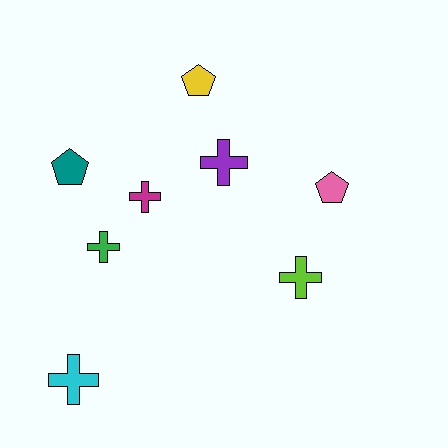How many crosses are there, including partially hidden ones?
There are 5 crosses.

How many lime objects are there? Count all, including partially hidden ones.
There is 1 lime object.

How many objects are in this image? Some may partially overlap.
There are 8 objects.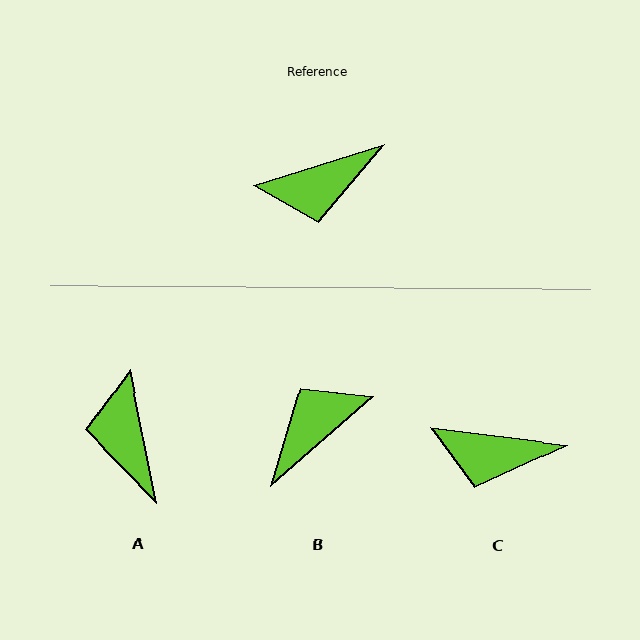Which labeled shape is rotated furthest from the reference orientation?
B, about 157 degrees away.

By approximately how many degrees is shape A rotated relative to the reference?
Approximately 96 degrees clockwise.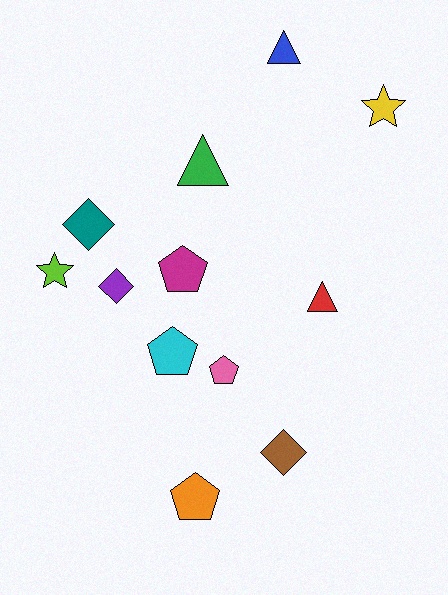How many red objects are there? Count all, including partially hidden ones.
There is 1 red object.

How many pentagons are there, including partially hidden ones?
There are 4 pentagons.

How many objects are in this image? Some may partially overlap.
There are 12 objects.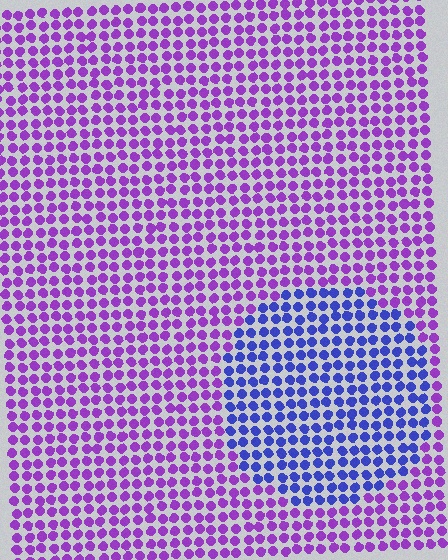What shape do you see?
I see a circle.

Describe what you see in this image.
The image is filled with small purple elements in a uniform arrangement. A circle-shaped region is visible where the elements are tinted to a slightly different hue, forming a subtle color boundary.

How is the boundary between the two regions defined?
The boundary is defined purely by a slight shift in hue (about 46 degrees). Spacing, size, and orientation are identical on both sides.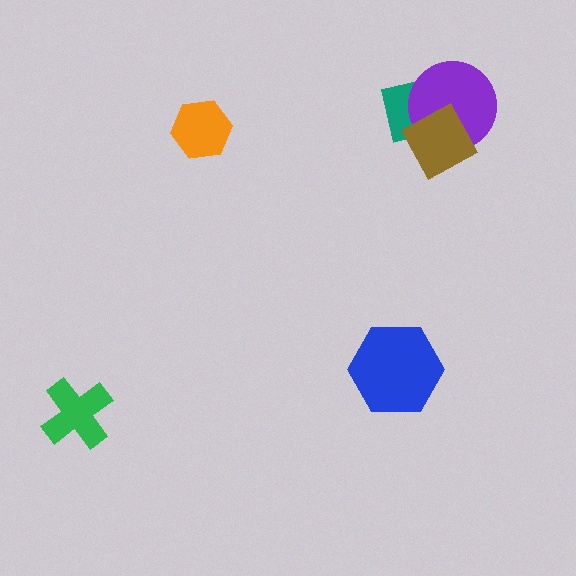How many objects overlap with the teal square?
2 objects overlap with the teal square.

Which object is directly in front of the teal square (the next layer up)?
The purple circle is directly in front of the teal square.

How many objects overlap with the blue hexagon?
0 objects overlap with the blue hexagon.